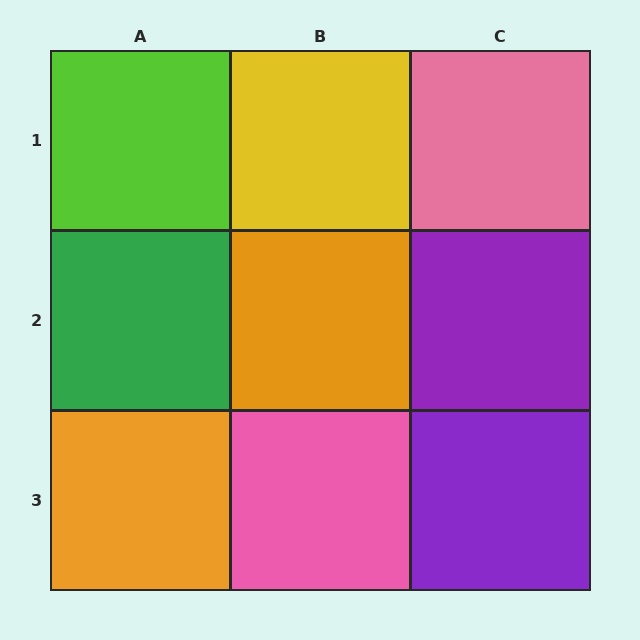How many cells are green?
1 cell is green.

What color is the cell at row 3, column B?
Pink.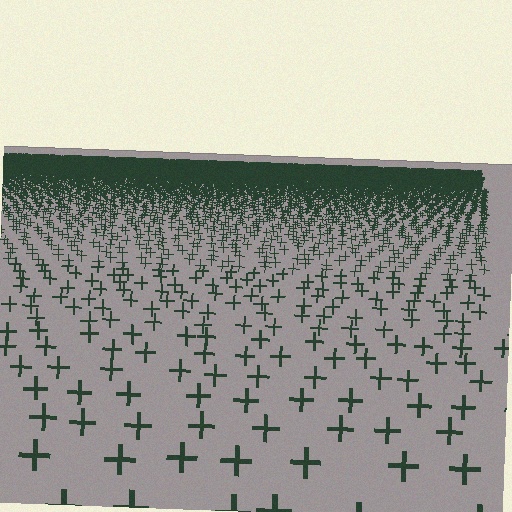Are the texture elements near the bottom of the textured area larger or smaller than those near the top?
Larger. Near the bottom, elements are closer to the viewer and appear at a bigger on-screen size.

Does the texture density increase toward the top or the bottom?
Density increases toward the top.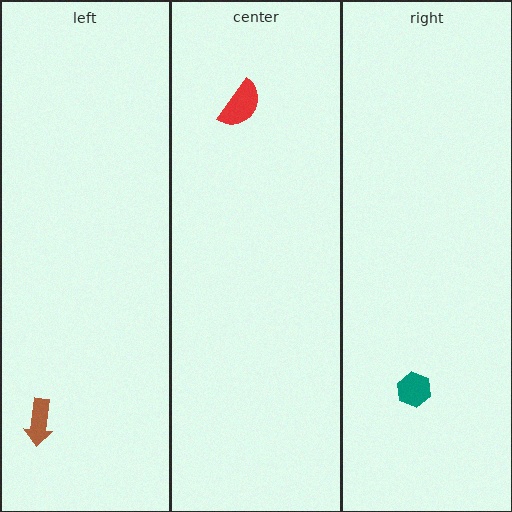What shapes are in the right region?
The teal hexagon.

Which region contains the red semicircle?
The center region.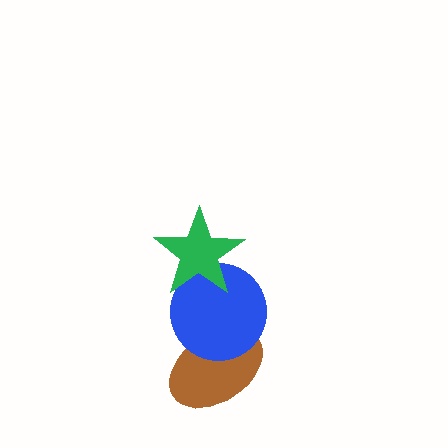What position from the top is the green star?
The green star is 1st from the top.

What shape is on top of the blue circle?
The green star is on top of the blue circle.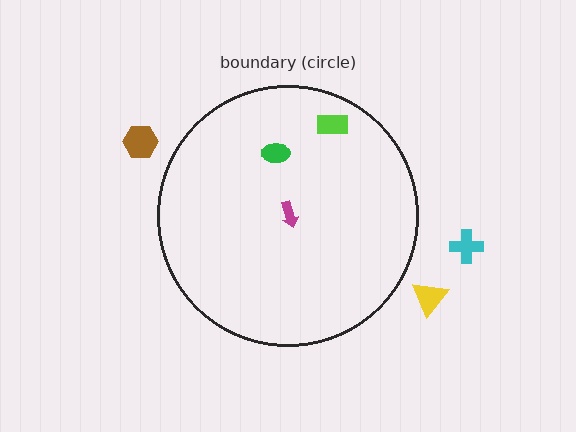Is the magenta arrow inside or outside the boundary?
Inside.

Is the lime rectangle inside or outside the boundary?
Inside.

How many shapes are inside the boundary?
3 inside, 3 outside.